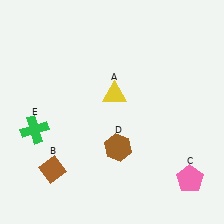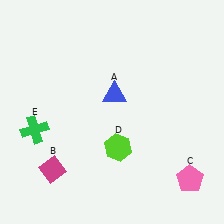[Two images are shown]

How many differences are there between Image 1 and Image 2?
There are 3 differences between the two images.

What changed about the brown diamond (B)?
In Image 1, B is brown. In Image 2, it changed to magenta.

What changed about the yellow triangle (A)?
In Image 1, A is yellow. In Image 2, it changed to blue.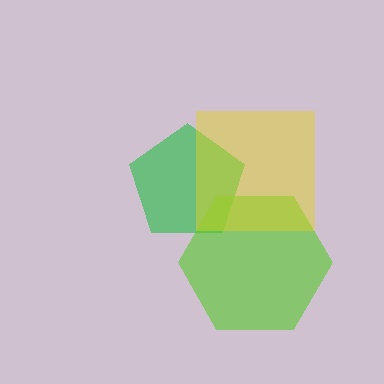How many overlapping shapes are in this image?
There are 3 overlapping shapes in the image.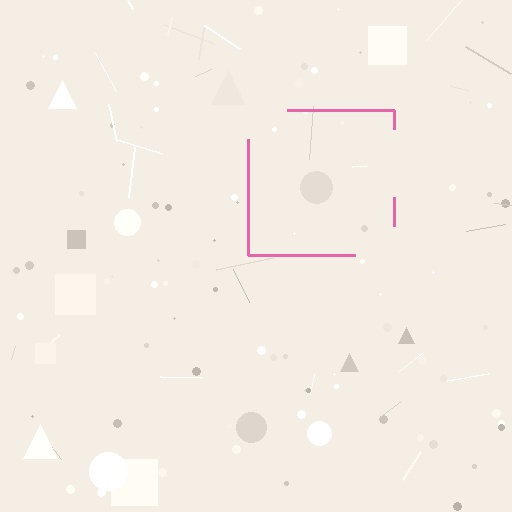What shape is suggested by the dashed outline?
The dashed outline suggests a square.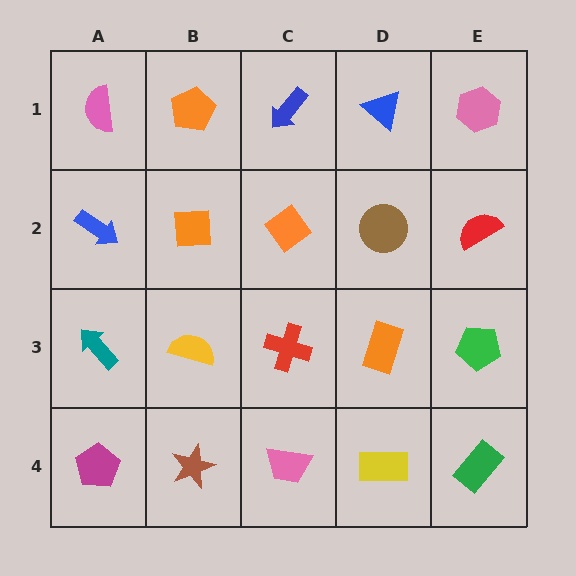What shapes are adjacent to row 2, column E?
A pink hexagon (row 1, column E), a green pentagon (row 3, column E), a brown circle (row 2, column D).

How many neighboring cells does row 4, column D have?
3.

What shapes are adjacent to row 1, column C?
An orange diamond (row 2, column C), an orange pentagon (row 1, column B), a blue triangle (row 1, column D).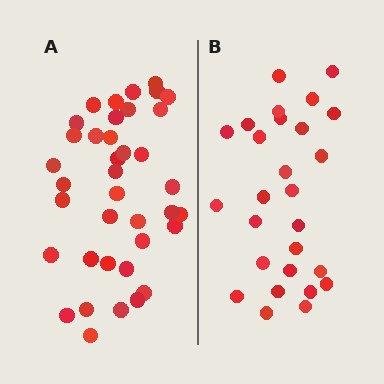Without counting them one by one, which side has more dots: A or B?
Region A (the left region) has more dots.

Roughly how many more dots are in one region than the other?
Region A has roughly 12 or so more dots than region B.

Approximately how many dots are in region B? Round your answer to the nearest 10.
About 30 dots. (The exact count is 27, which rounds to 30.)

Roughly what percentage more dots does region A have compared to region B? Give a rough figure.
About 40% more.